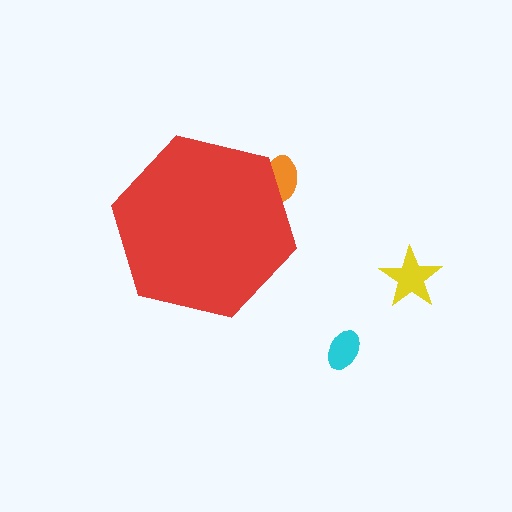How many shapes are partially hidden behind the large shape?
1 shape is partially hidden.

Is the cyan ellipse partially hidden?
No, the cyan ellipse is fully visible.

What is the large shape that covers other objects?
A red hexagon.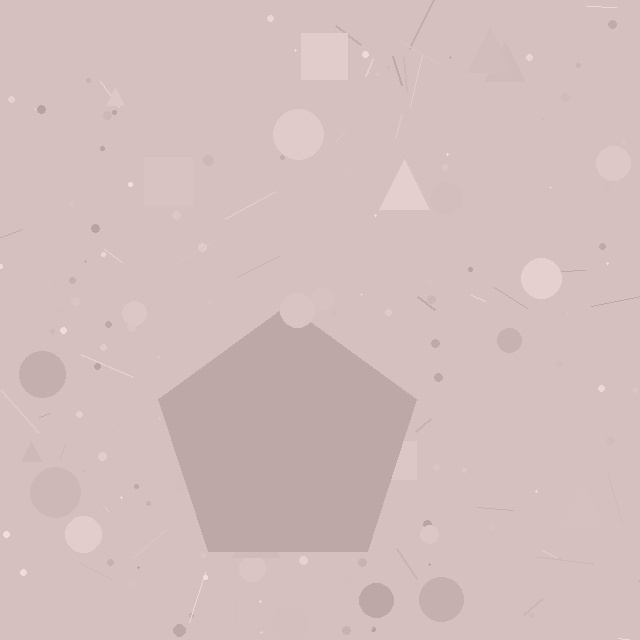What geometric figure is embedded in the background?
A pentagon is embedded in the background.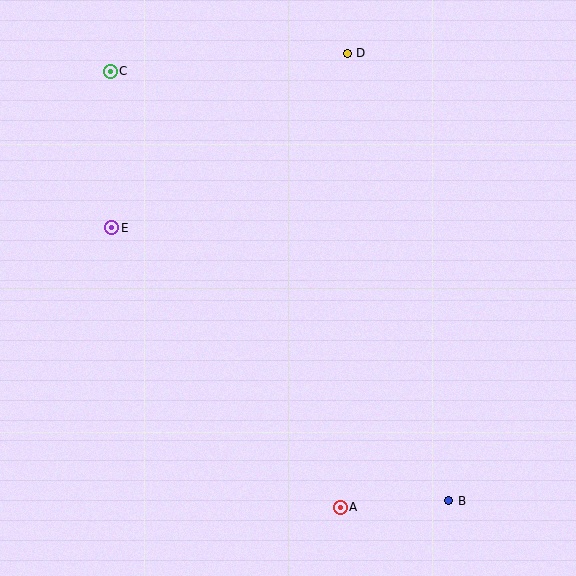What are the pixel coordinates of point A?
Point A is at (340, 507).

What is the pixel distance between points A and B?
The distance between A and B is 109 pixels.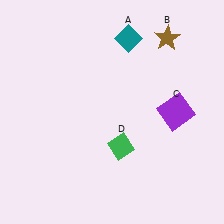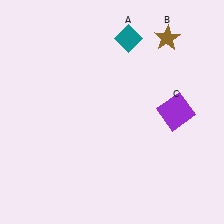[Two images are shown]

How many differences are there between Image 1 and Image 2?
There is 1 difference between the two images.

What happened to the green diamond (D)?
The green diamond (D) was removed in Image 2. It was in the bottom-right area of Image 1.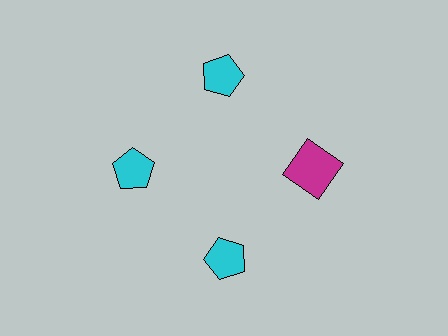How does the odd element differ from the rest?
It differs in both color (magenta instead of cyan) and shape (square instead of pentagon).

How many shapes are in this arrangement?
There are 4 shapes arranged in a ring pattern.